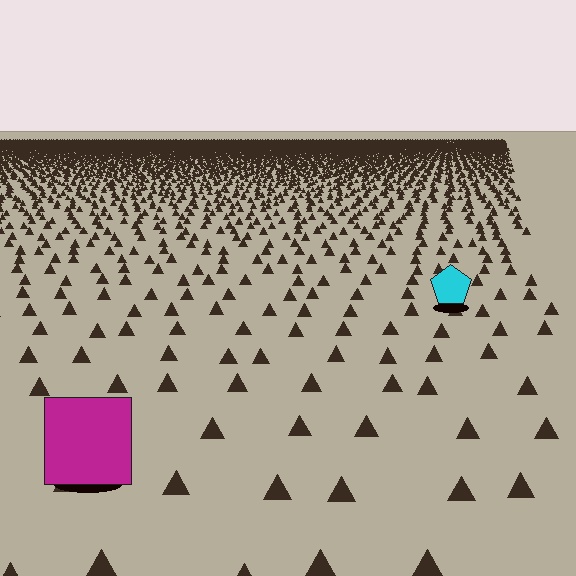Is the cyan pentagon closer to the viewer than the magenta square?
No. The magenta square is closer — you can tell from the texture gradient: the ground texture is coarser near it.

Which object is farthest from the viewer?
The cyan pentagon is farthest from the viewer. It appears smaller and the ground texture around it is denser.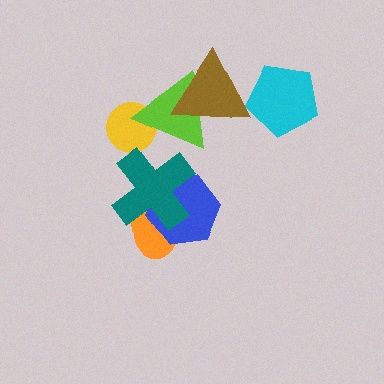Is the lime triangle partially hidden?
Yes, it is partially covered by another shape.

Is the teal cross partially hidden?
No, no other shape covers it.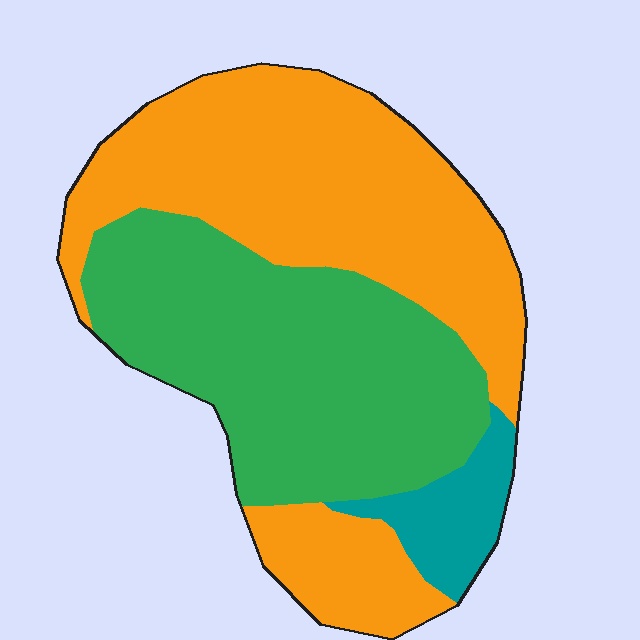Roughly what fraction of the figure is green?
Green covers roughly 40% of the figure.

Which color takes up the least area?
Teal, at roughly 10%.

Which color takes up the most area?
Orange, at roughly 50%.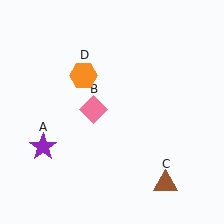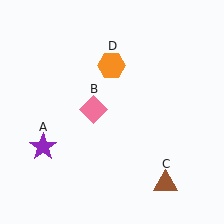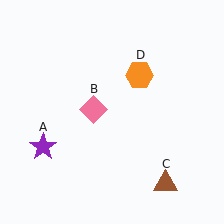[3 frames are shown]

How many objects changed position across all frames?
1 object changed position: orange hexagon (object D).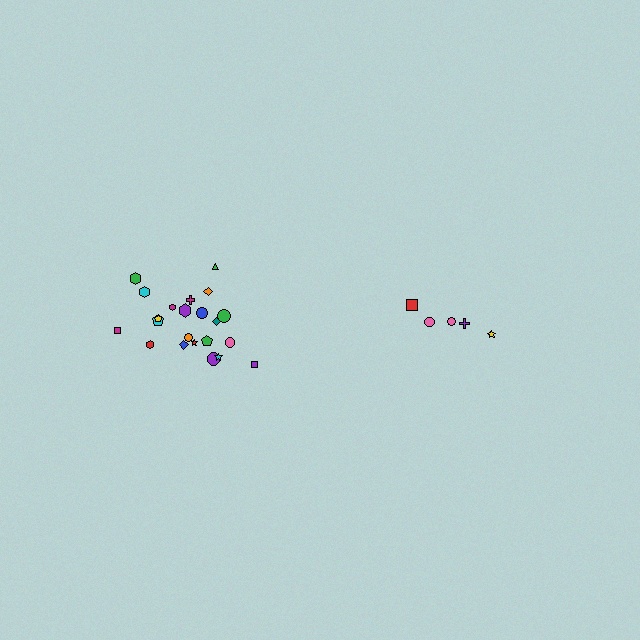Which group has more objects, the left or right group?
The left group.